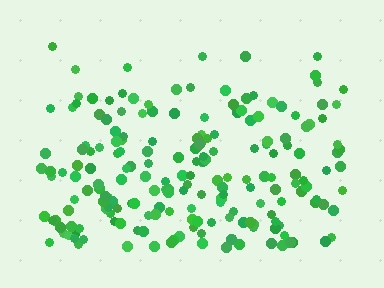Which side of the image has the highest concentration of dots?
The bottom.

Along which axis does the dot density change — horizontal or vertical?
Vertical.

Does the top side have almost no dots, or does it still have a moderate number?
Still a moderate number, just noticeably fewer than the bottom.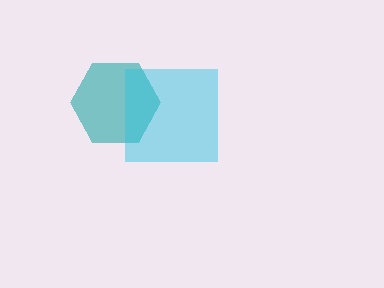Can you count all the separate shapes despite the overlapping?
Yes, there are 2 separate shapes.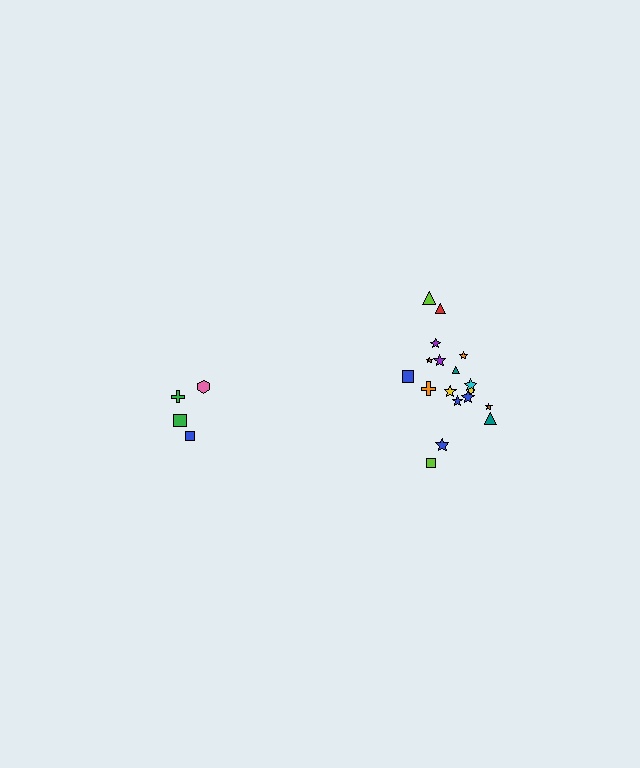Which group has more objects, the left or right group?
The right group.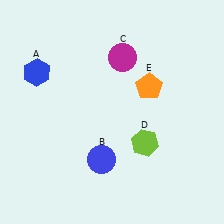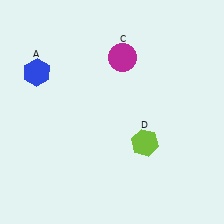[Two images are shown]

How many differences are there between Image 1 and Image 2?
There are 2 differences between the two images.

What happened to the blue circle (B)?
The blue circle (B) was removed in Image 2. It was in the bottom-left area of Image 1.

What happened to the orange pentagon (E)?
The orange pentagon (E) was removed in Image 2. It was in the top-right area of Image 1.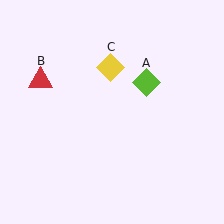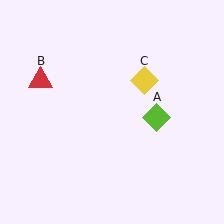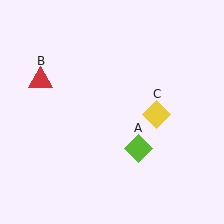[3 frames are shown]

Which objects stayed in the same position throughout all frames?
Red triangle (object B) remained stationary.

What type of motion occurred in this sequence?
The lime diamond (object A), yellow diamond (object C) rotated clockwise around the center of the scene.